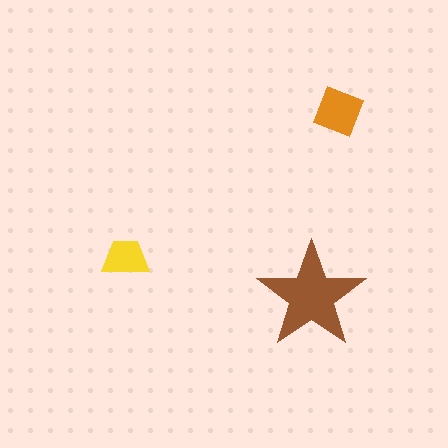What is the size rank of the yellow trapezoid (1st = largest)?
3rd.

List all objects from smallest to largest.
The yellow trapezoid, the orange diamond, the brown star.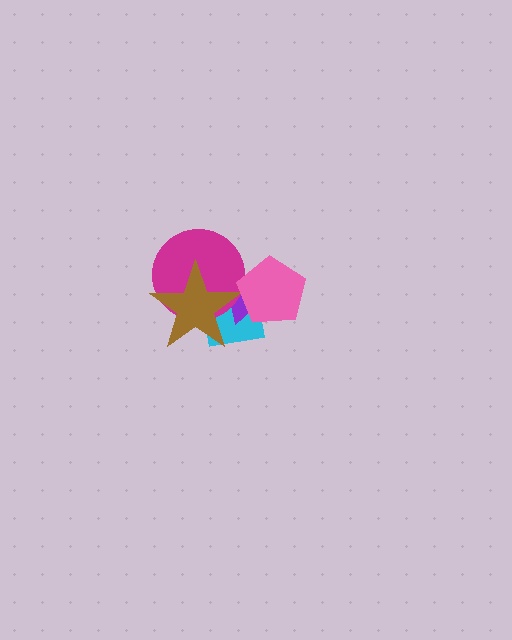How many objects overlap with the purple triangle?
4 objects overlap with the purple triangle.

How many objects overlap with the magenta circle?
3 objects overlap with the magenta circle.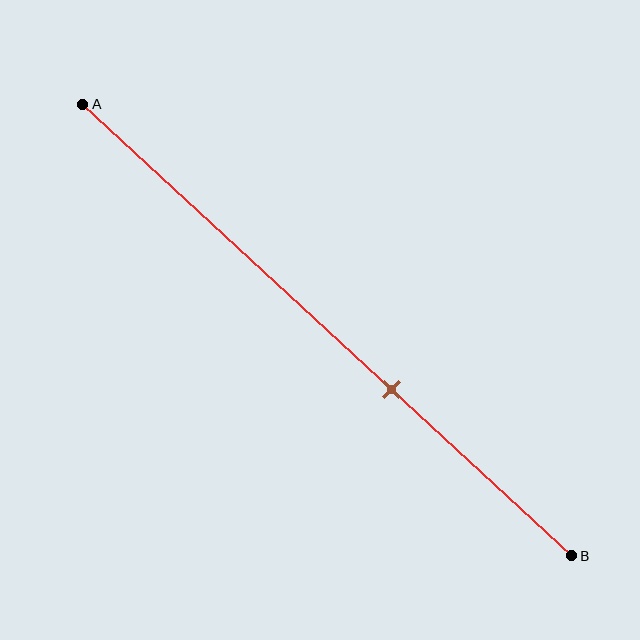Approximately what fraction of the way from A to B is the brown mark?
The brown mark is approximately 65% of the way from A to B.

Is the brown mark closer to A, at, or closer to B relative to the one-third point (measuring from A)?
The brown mark is closer to point B than the one-third point of segment AB.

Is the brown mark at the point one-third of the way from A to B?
No, the mark is at about 65% from A, not at the 33% one-third point.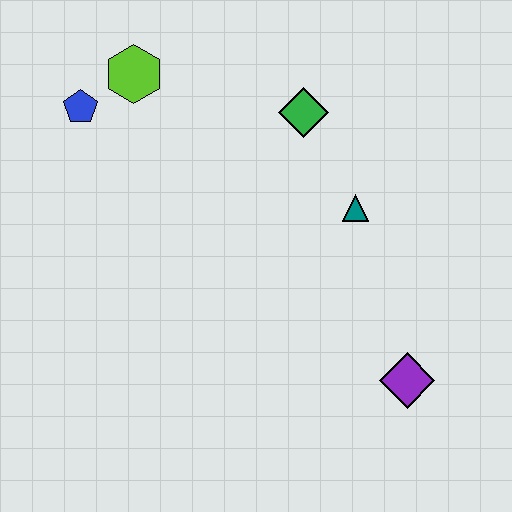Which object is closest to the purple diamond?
The teal triangle is closest to the purple diamond.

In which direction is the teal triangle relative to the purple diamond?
The teal triangle is above the purple diamond.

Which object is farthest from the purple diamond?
The blue pentagon is farthest from the purple diamond.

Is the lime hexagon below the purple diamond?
No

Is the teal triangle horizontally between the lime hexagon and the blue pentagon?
No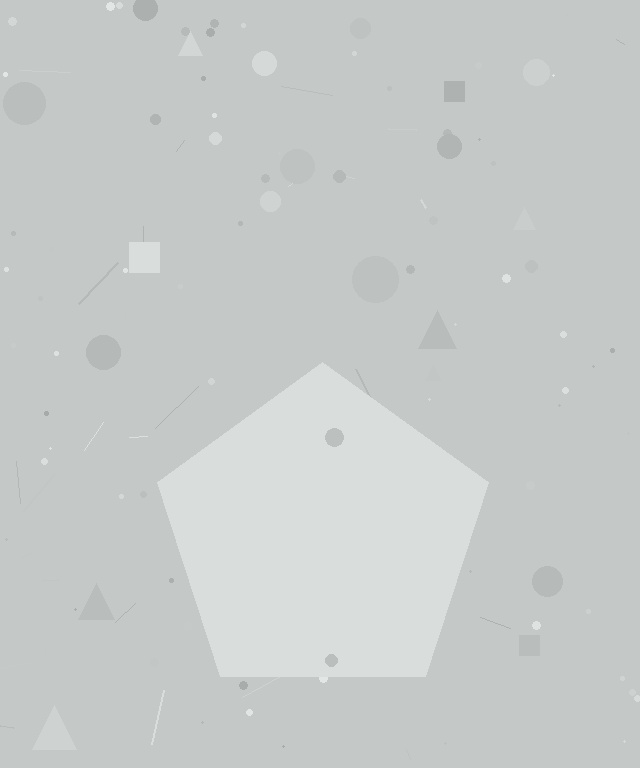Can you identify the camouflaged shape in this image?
The camouflaged shape is a pentagon.